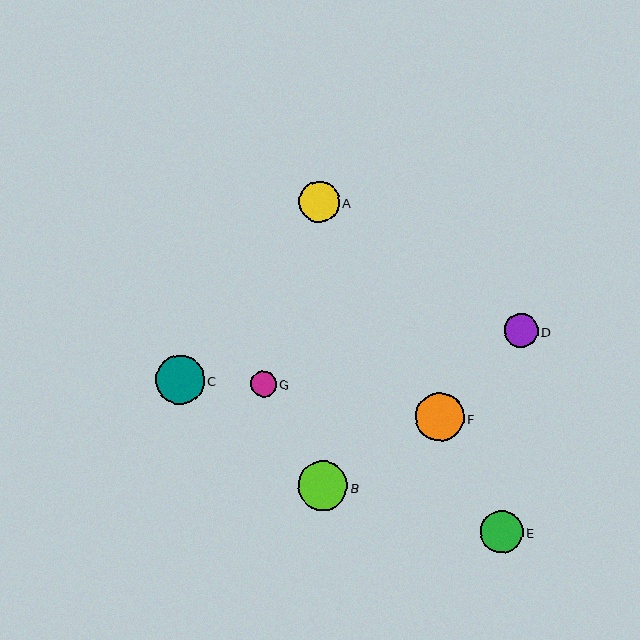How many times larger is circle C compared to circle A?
Circle C is approximately 1.2 times the size of circle A.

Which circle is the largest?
Circle B is the largest with a size of approximately 49 pixels.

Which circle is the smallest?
Circle G is the smallest with a size of approximately 25 pixels.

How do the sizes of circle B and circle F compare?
Circle B and circle F are approximately the same size.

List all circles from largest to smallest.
From largest to smallest: B, F, C, E, A, D, G.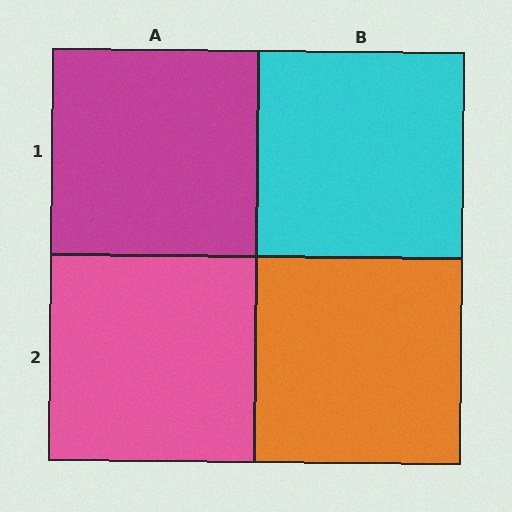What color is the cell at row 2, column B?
Orange.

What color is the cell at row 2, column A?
Pink.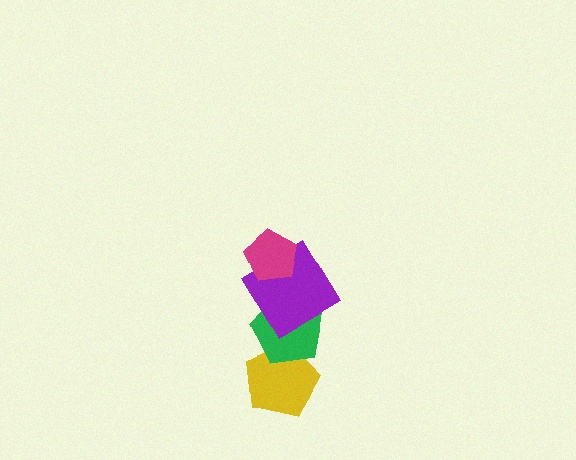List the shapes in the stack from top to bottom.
From top to bottom: the magenta pentagon, the purple diamond, the green pentagon, the yellow pentagon.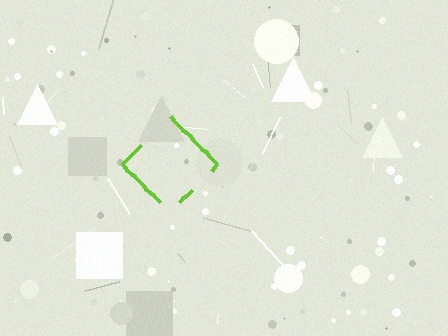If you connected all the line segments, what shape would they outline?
They would outline a diamond.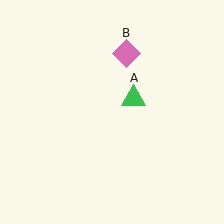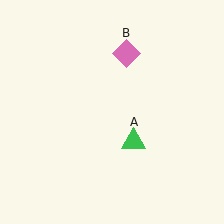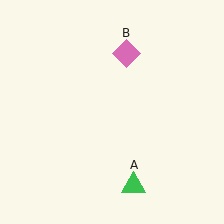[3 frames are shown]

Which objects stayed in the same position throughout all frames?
Pink diamond (object B) remained stationary.